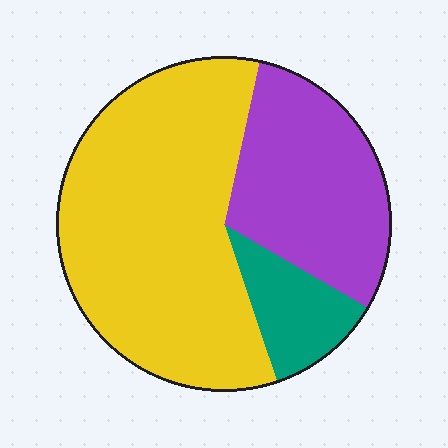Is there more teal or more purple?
Purple.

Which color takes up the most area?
Yellow, at roughly 60%.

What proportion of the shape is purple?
Purple takes up between a sixth and a third of the shape.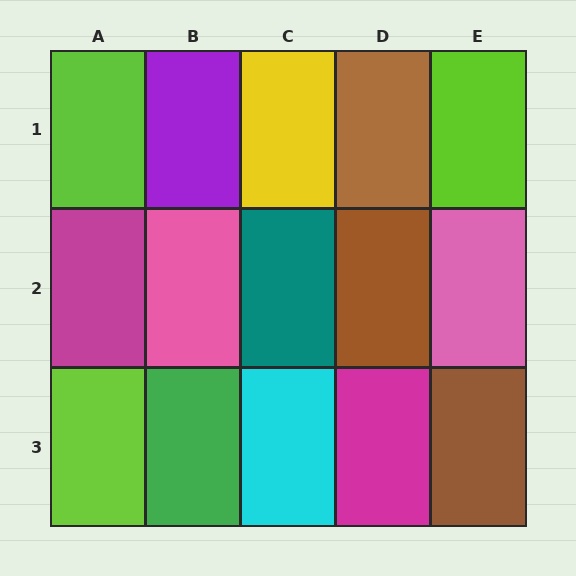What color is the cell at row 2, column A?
Magenta.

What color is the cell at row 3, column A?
Lime.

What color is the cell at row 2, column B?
Pink.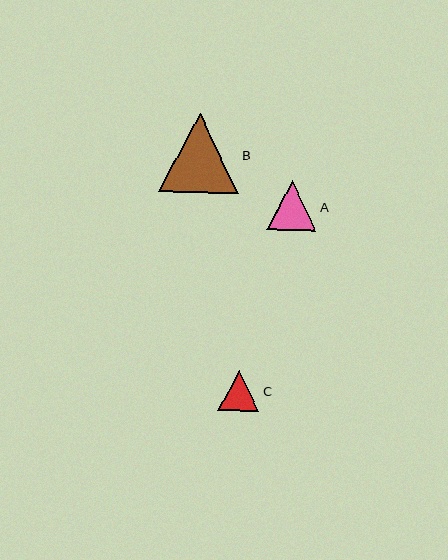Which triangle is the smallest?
Triangle C is the smallest with a size of approximately 41 pixels.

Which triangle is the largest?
Triangle B is the largest with a size of approximately 80 pixels.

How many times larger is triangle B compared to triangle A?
Triangle B is approximately 1.6 times the size of triangle A.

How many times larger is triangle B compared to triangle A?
Triangle B is approximately 1.6 times the size of triangle A.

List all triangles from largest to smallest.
From largest to smallest: B, A, C.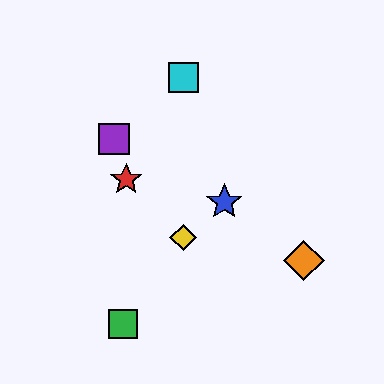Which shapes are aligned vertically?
The yellow diamond, the cyan square are aligned vertically.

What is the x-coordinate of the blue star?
The blue star is at x≈224.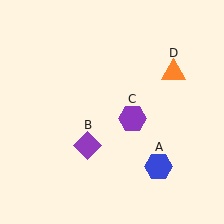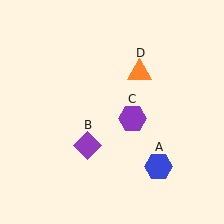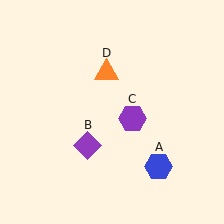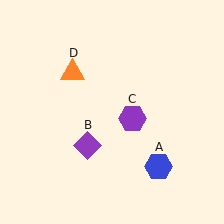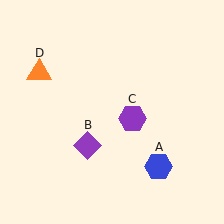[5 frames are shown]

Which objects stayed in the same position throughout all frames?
Blue hexagon (object A) and purple diamond (object B) and purple hexagon (object C) remained stationary.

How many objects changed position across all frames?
1 object changed position: orange triangle (object D).